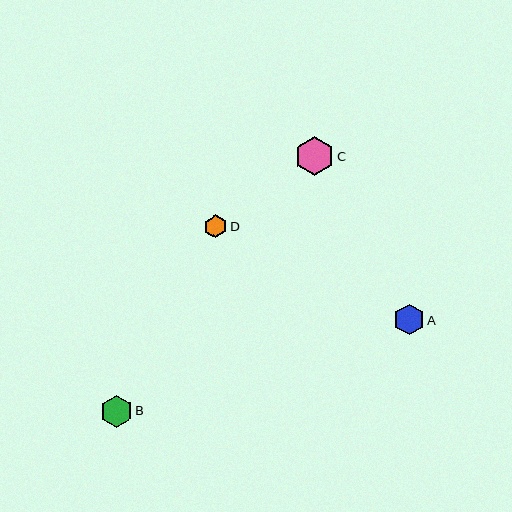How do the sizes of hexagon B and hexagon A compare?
Hexagon B and hexagon A are approximately the same size.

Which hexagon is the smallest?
Hexagon D is the smallest with a size of approximately 23 pixels.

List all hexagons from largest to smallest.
From largest to smallest: C, B, A, D.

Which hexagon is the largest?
Hexagon C is the largest with a size of approximately 39 pixels.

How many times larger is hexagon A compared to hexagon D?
Hexagon A is approximately 1.3 times the size of hexagon D.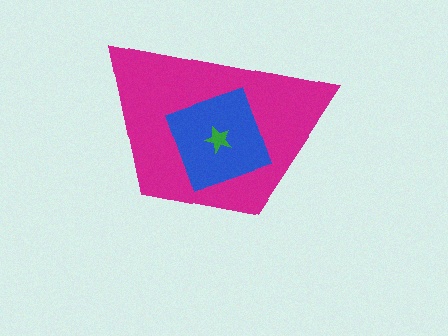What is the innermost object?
The green star.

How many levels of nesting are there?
3.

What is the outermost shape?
The magenta trapezoid.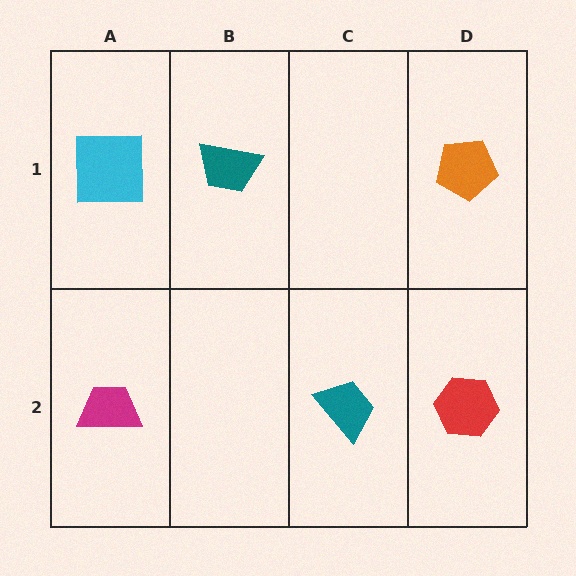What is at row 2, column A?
A magenta trapezoid.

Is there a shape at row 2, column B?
No, that cell is empty.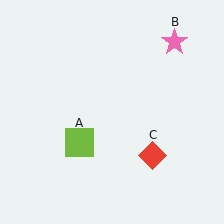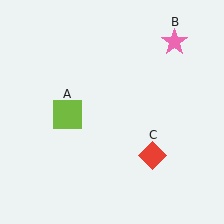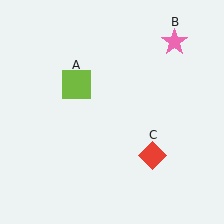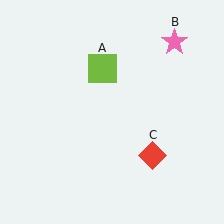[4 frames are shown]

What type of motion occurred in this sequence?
The lime square (object A) rotated clockwise around the center of the scene.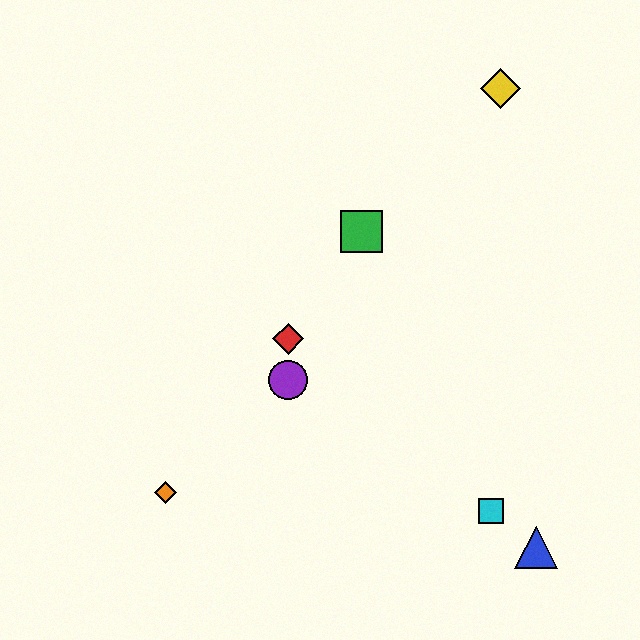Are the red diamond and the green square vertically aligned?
No, the red diamond is at x≈288 and the green square is at x≈361.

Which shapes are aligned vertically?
The red diamond, the purple circle are aligned vertically.